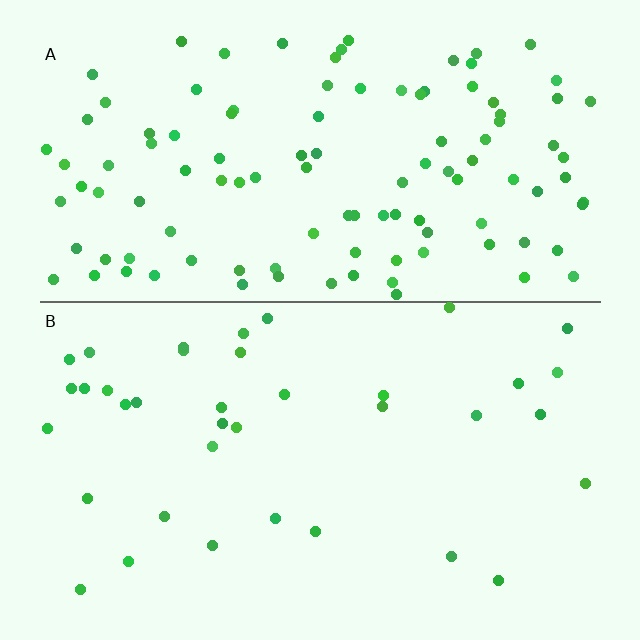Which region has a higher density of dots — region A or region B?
A (the top).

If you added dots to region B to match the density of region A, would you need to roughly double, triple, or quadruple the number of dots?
Approximately triple.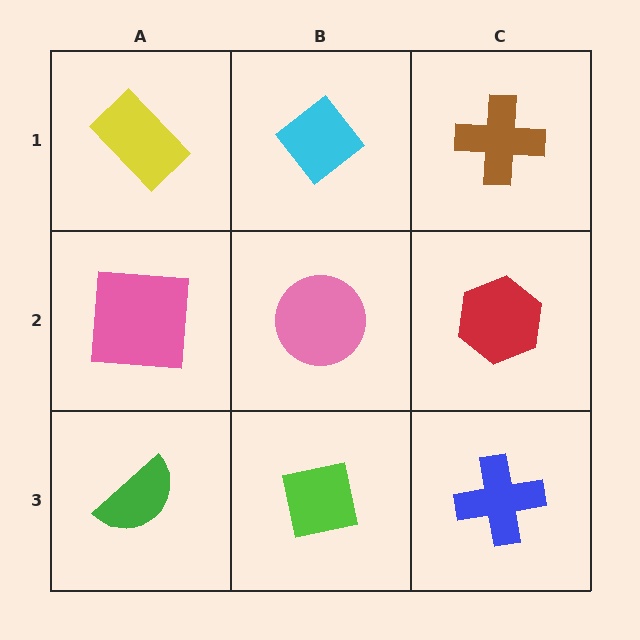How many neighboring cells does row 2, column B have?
4.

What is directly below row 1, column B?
A pink circle.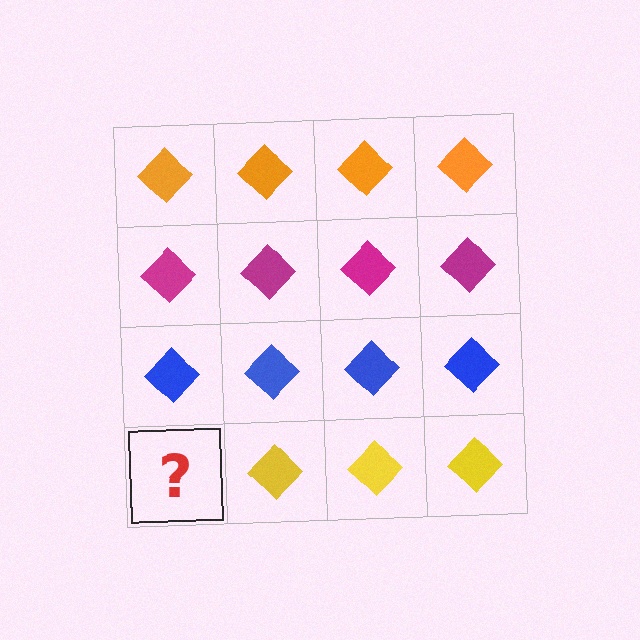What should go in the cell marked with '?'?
The missing cell should contain a yellow diamond.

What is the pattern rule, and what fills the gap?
The rule is that each row has a consistent color. The gap should be filled with a yellow diamond.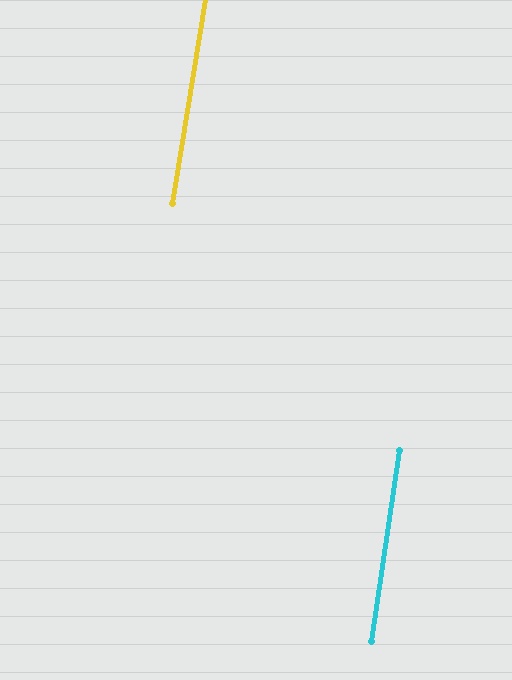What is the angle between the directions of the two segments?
Approximately 1 degree.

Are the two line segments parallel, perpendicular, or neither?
Parallel — their directions differ by only 0.9°.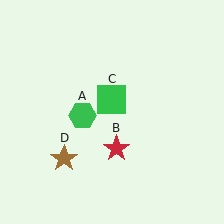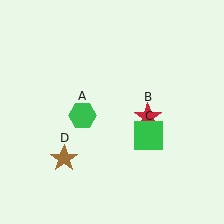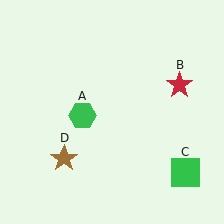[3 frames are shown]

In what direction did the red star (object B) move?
The red star (object B) moved up and to the right.